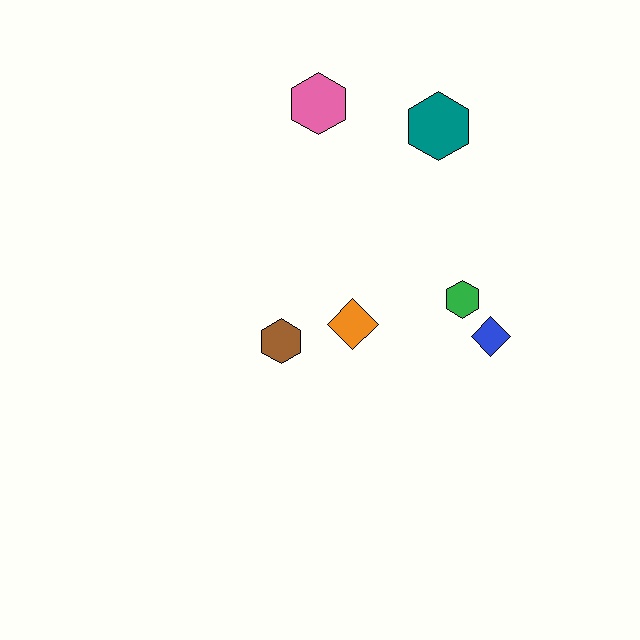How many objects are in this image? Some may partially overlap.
There are 6 objects.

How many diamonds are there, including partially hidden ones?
There are 2 diamonds.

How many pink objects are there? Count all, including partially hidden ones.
There is 1 pink object.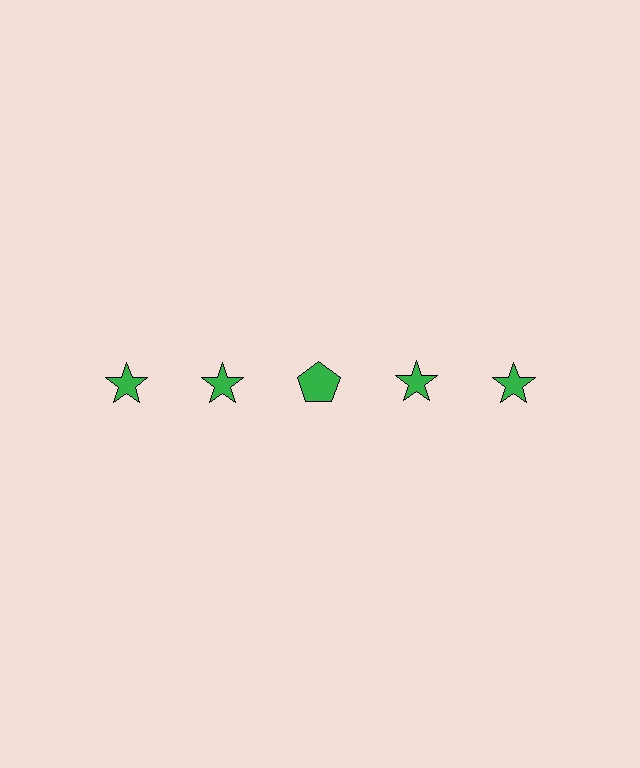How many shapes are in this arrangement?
There are 5 shapes arranged in a grid pattern.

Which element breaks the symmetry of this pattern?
The green pentagon in the top row, center column breaks the symmetry. All other shapes are green stars.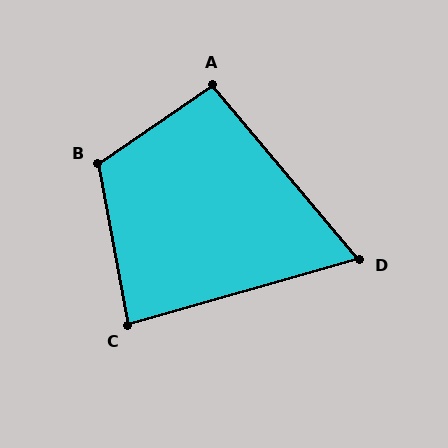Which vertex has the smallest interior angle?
D, at approximately 66 degrees.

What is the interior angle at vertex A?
Approximately 95 degrees (obtuse).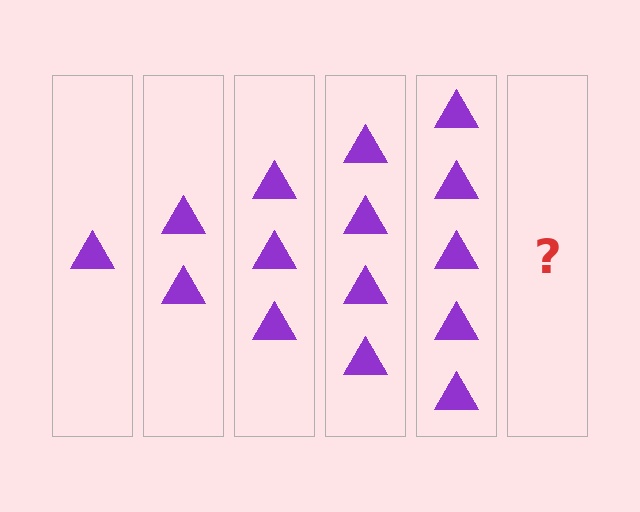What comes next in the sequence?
The next element should be 6 triangles.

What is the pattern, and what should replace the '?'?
The pattern is that each step adds one more triangle. The '?' should be 6 triangles.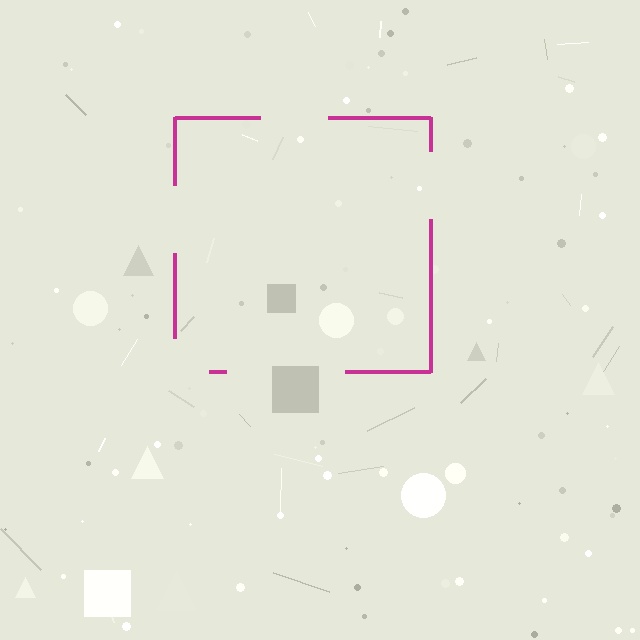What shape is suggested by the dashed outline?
The dashed outline suggests a square.